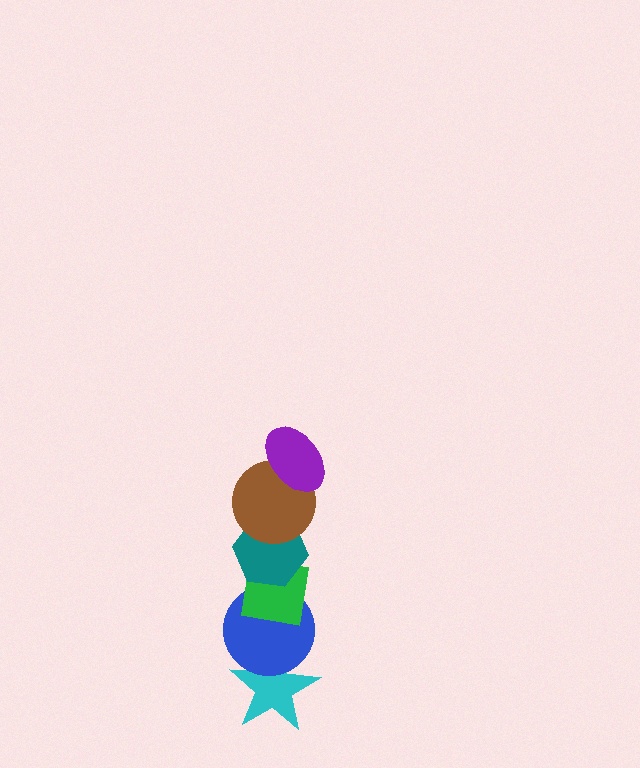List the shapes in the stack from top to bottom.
From top to bottom: the purple ellipse, the brown circle, the teal hexagon, the green square, the blue circle, the cyan star.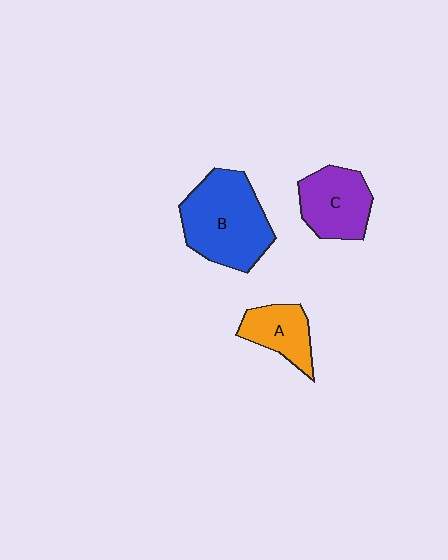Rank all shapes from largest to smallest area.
From largest to smallest: B (blue), C (purple), A (orange).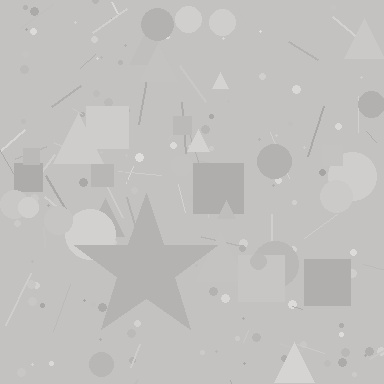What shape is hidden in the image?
A star is hidden in the image.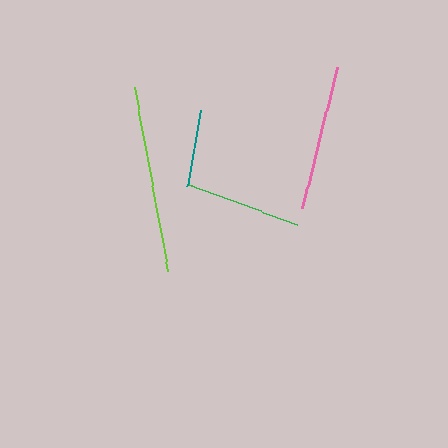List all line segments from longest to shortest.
From longest to shortest: lime, pink, green, teal.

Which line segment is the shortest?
The teal line is the shortest at approximately 77 pixels.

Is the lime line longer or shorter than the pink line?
The lime line is longer than the pink line.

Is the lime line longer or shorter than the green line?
The lime line is longer than the green line.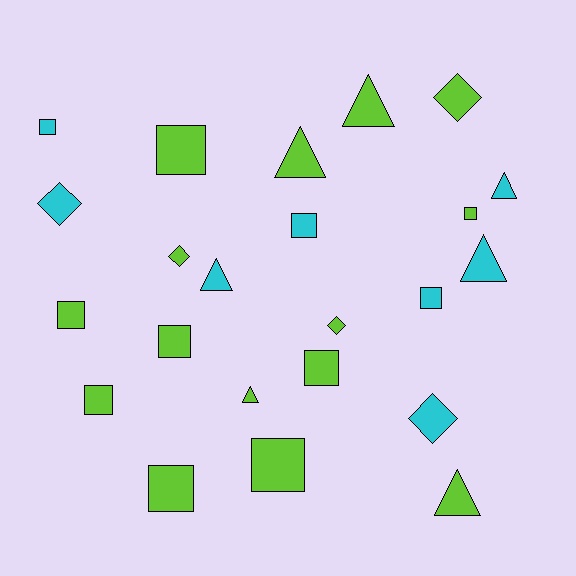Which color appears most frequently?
Lime, with 15 objects.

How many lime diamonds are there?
There are 3 lime diamonds.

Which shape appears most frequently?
Square, with 11 objects.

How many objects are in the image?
There are 23 objects.